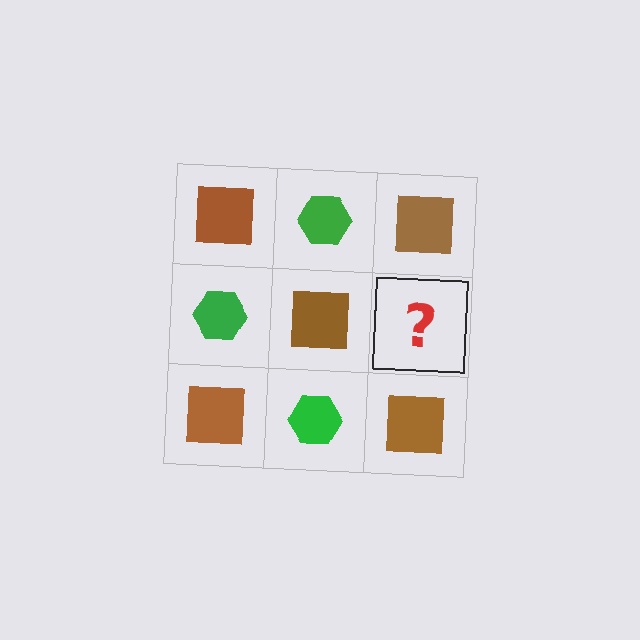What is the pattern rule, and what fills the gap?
The rule is that it alternates brown square and green hexagon in a checkerboard pattern. The gap should be filled with a green hexagon.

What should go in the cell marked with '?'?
The missing cell should contain a green hexagon.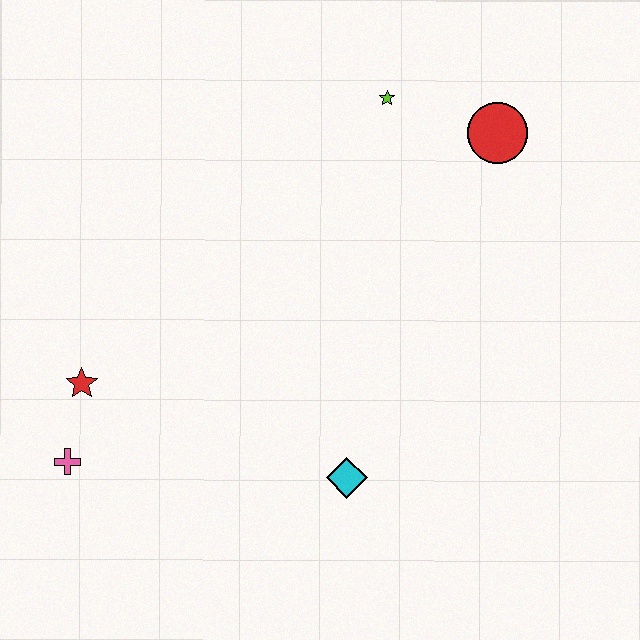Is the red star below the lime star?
Yes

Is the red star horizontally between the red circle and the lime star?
No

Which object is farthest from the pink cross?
The red circle is farthest from the pink cross.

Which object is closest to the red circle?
The lime star is closest to the red circle.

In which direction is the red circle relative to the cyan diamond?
The red circle is above the cyan diamond.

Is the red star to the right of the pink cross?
Yes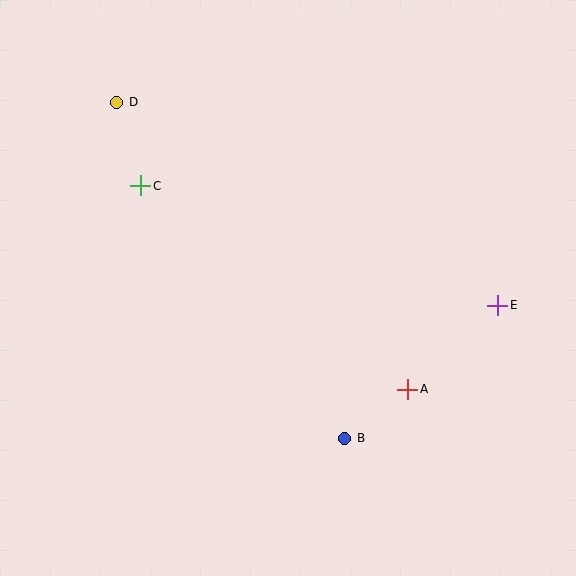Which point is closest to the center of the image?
Point A at (408, 389) is closest to the center.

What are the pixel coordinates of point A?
Point A is at (408, 389).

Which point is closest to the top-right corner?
Point E is closest to the top-right corner.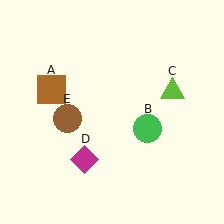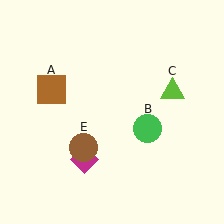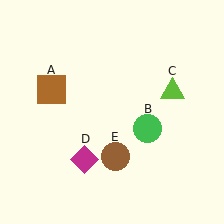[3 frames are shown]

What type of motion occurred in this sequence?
The brown circle (object E) rotated counterclockwise around the center of the scene.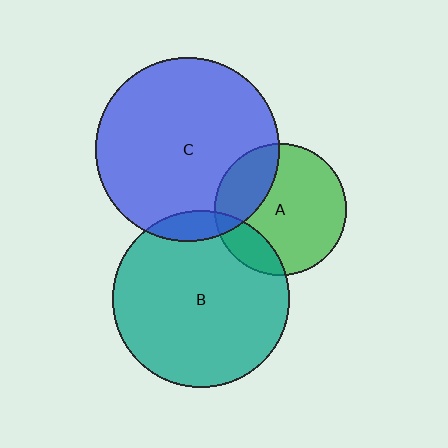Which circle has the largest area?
Circle C (blue).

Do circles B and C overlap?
Yes.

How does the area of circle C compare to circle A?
Approximately 1.9 times.